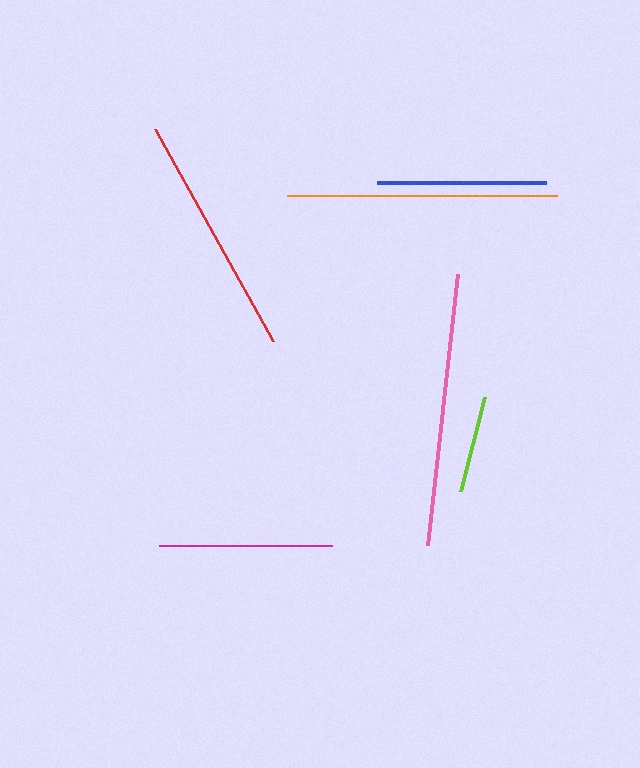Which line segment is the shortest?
The lime line is the shortest at approximately 96 pixels.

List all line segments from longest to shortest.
From longest to shortest: pink, orange, red, magenta, blue, lime.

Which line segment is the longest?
The pink line is the longest at approximately 273 pixels.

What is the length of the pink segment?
The pink segment is approximately 273 pixels long.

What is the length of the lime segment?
The lime segment is approximately 96 pixels long.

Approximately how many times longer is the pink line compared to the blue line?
The pink line is approximately 1.6 times the length of the blue line.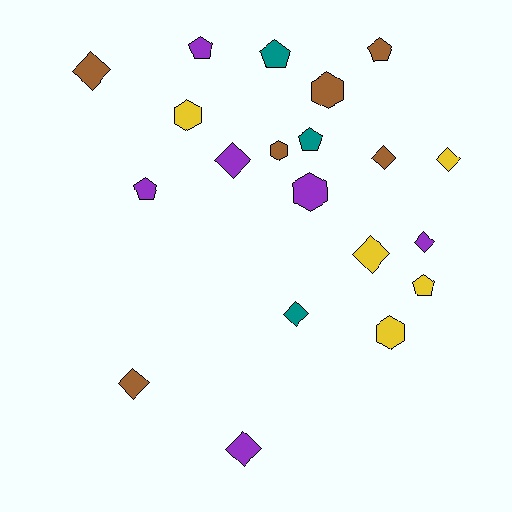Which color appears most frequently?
Brown, with 6 objects.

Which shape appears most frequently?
Diamond, with 9 objects.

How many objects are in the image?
There are 20 objects.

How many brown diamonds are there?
There are 3 brown diamonds.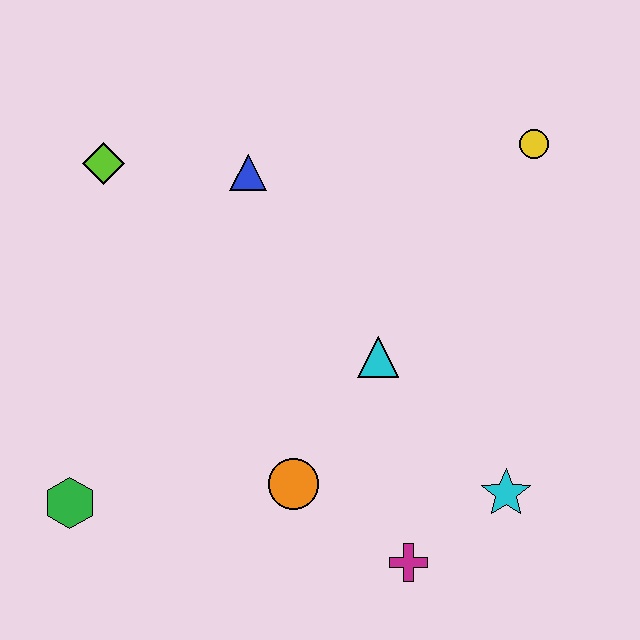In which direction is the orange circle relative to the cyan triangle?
The orange circle is below the cyan triangle.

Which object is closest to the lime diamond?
The blue triangle is closest to the lime diamond.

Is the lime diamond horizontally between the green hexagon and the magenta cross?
Yes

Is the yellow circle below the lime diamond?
No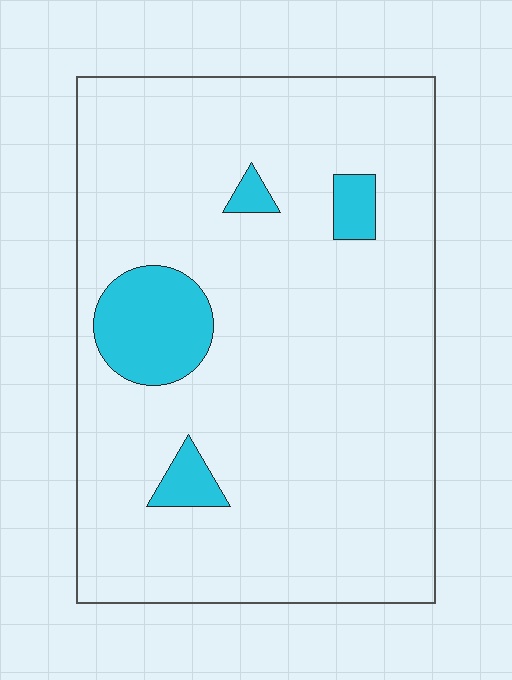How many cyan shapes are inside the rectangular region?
4.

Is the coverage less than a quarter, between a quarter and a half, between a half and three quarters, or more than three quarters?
Less than a quarter.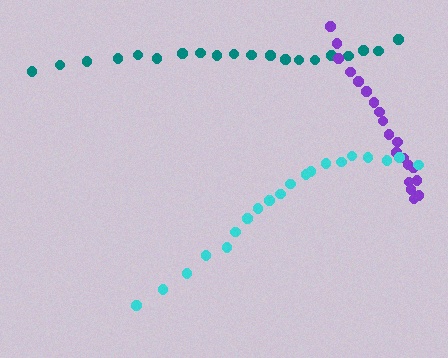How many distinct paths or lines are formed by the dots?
There are 3 distinct paths.